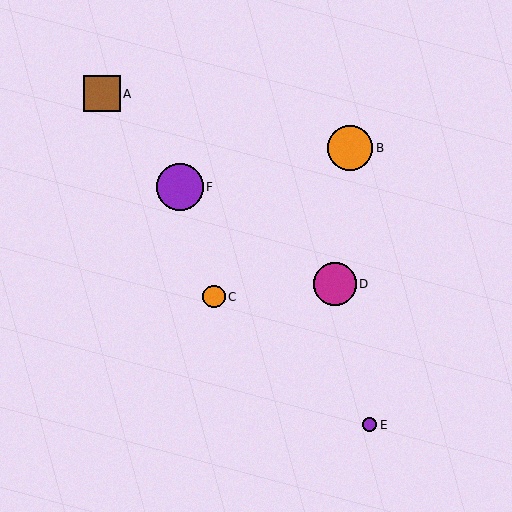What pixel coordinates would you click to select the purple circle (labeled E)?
Click at (370, 425) to select the purple circle E.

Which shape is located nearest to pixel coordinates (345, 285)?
The magenta circle (labeled D) at (335, 284) is nearest to that location.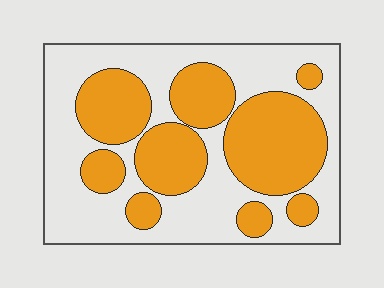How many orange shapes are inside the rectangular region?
9.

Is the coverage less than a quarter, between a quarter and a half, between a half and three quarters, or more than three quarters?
Between a quarter and a half.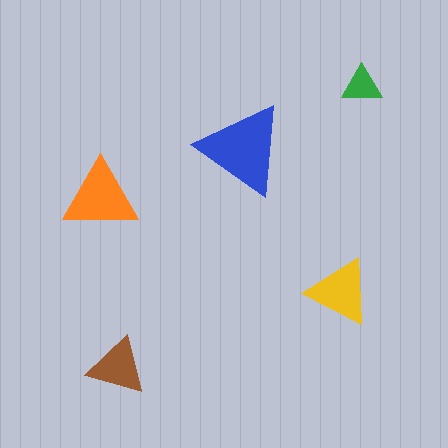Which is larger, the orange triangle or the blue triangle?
The blue one.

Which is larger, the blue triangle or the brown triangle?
The blue one.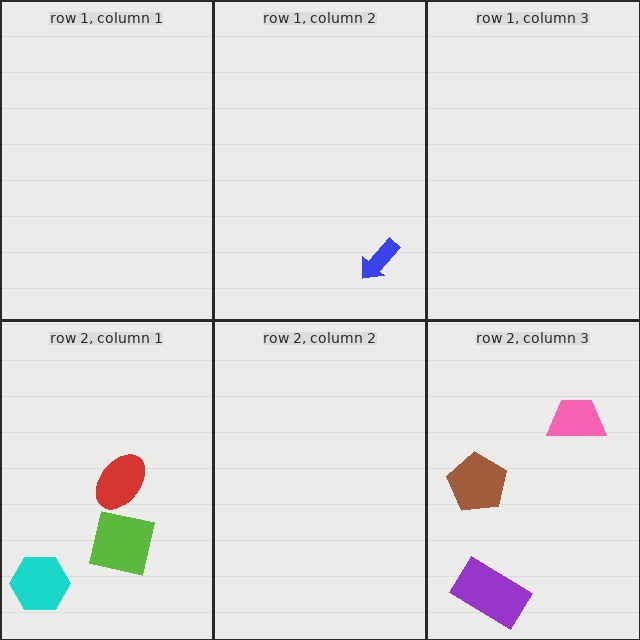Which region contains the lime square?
The row 2, column 1 region.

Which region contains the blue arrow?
The row 1, column 2 region.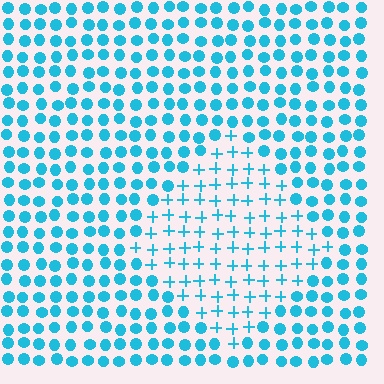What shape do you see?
I see a diamond.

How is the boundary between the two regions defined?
The boundary is defined by a change in element shape: plus signs inside vs. circles outside. All elements share the same color and spacing.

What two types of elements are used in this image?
The image uses plus signs inside the diamond region and circles outside it.